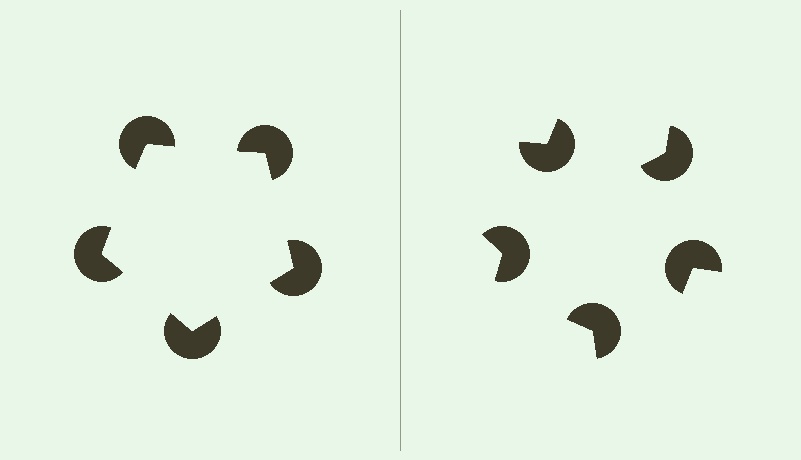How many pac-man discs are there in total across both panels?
10 — 5 on each side.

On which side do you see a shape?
An illusory pentagon appears on the left side. On the right side the wedge cuts are rotated, so no coherent shape forms.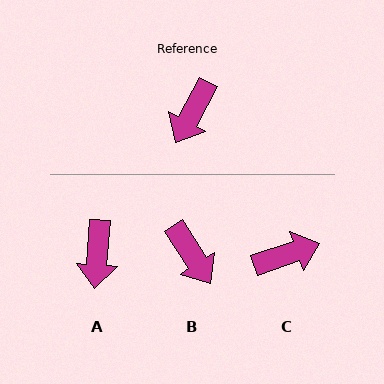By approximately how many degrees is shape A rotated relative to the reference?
Approximately 24 degrees counter-clockwise.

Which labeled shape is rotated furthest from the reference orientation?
C, about 137 degrees away.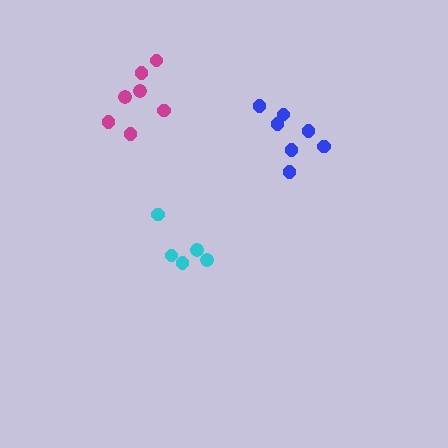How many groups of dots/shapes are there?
There are 3 groups.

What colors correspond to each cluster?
The clusters are colored: cyan, blue, magenta.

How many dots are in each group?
Group 1: 5 dots, Group 2: 7 dots, Group 3: 7 dots (19 total).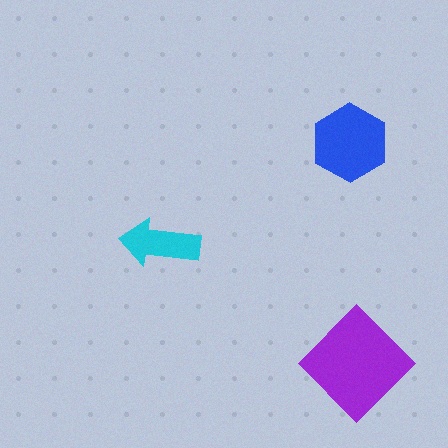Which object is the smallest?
The cyan arrow.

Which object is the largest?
The purple diamond.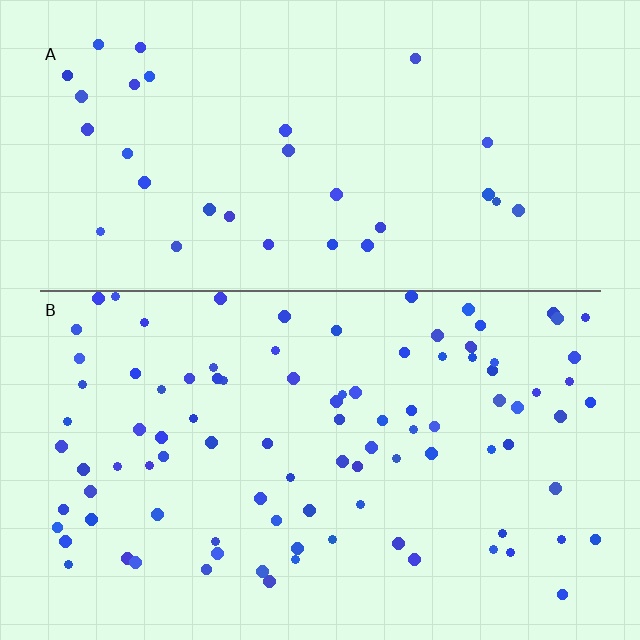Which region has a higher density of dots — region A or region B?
B (the bottom).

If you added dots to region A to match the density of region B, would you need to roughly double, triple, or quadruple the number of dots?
Approximately triple.